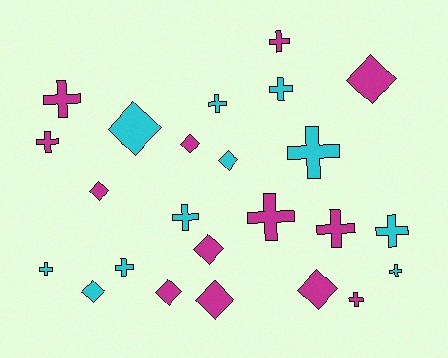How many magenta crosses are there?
There are 6 magenta crosses.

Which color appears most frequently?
Magenta, with 13 objects.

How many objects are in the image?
There are 24 objects.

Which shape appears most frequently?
Cross, with 14 objects.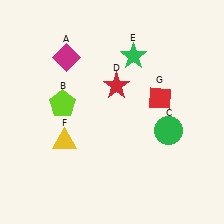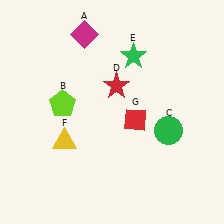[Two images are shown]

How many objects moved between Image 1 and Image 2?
2 objects moved between the two images.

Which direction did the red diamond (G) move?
The red diamond (G) moved left.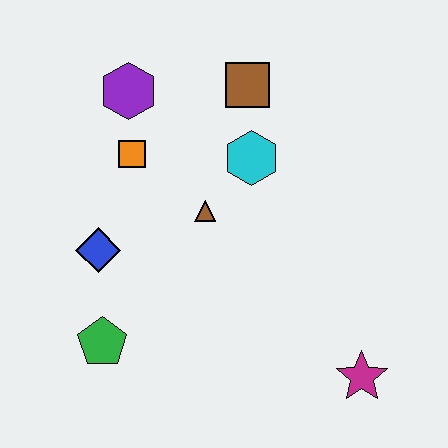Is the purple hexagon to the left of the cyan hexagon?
Yes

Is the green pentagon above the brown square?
No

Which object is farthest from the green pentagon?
The brown square is farthest from the green pentagon.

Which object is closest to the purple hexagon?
The orange square is closest to the purple hexagon.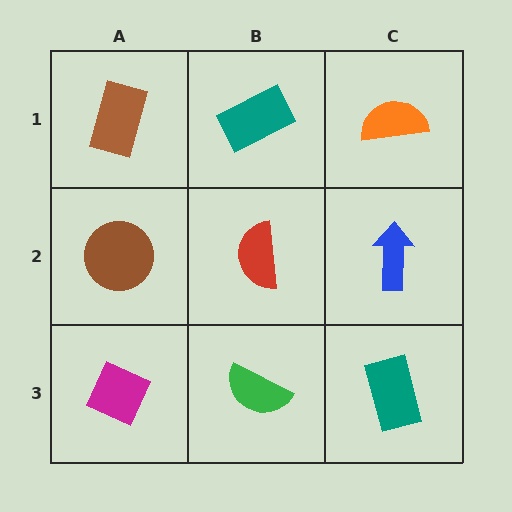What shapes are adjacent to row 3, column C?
A blue arrow (row 2, column C), a green semicircle (row 3, column B).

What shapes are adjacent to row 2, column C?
An orange semicircle (row 1, column C), a teal rectangle (row 3, column C), a red semicircle (row 2, column B).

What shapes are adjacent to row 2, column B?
A teal rectangle (row 1, column B), a green semicircle (row 3, column B), a brown circle (row 2, column A), a blue arrow (row 2, column C).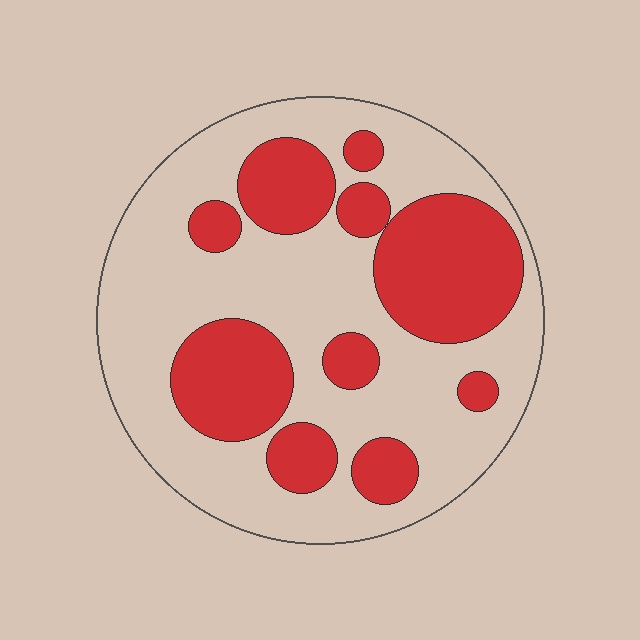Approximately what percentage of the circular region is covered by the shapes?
Approximately 35%.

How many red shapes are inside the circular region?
10.